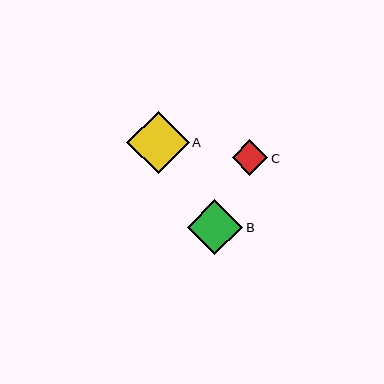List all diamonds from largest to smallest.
From largest to smallest: A, B, C.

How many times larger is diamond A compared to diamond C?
Diamond A is approximately 1.8 times the size of diamond C.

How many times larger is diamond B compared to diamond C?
Diamond B is approximately 1.6 times the size of diamond C.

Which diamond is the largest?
Diamond A is the largest with a size of approximately 62 pixels.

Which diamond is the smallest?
Diamond C is the smallest with a size of approximately 35 pixels.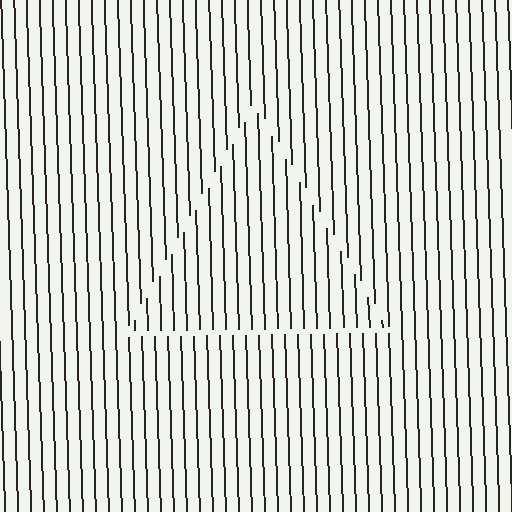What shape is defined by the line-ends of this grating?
An illusory triangle. The interior of the shape contains the same grating, shifted by half a period — the contour is defined by the phase discontinuity where line-ends from the inner and outer gratings abut.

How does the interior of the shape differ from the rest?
The interior of the shape contains the same grating, shifted by half a period — the contour is defined by the phase discontinuity where line-ends from the inner and outer gratings abut.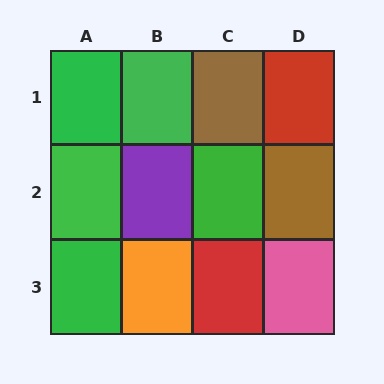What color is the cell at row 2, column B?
Purple.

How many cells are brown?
2 cells are brown.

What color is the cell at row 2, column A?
Green.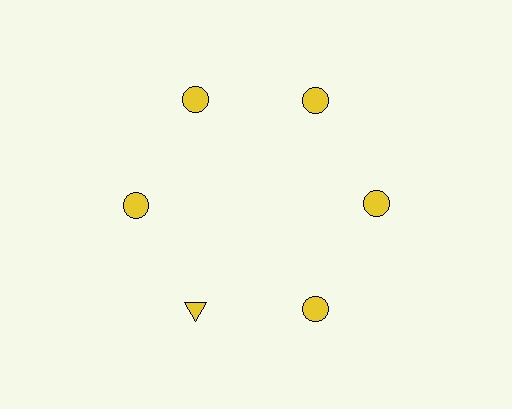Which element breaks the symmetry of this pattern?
The yellow triangle at roughly the 7 o'clock position breaks the symmetry. All other shapes are yellow circles.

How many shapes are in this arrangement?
There are 6 shapes arranged in a ring pattern.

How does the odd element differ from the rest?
It has a different shape: triangle instead of circle.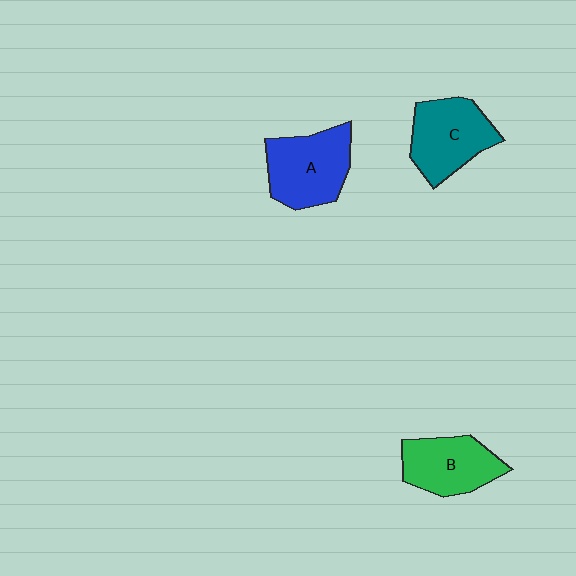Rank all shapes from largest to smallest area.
From largest to smallest: A (blue), C (teal), B (green).